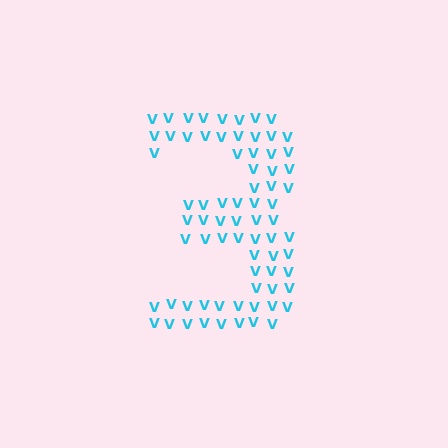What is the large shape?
The large shape is the digit 3.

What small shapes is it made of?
It is made of small letter V's.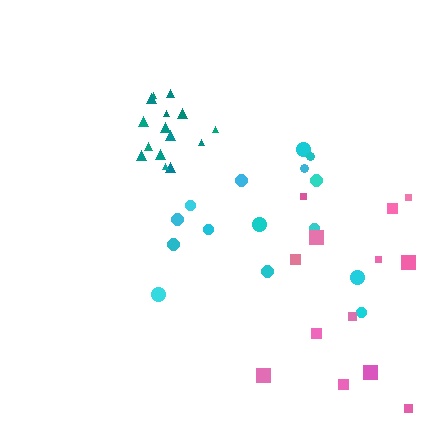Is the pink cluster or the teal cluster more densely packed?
Teal.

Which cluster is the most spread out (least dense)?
Pink.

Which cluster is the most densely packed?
Teal.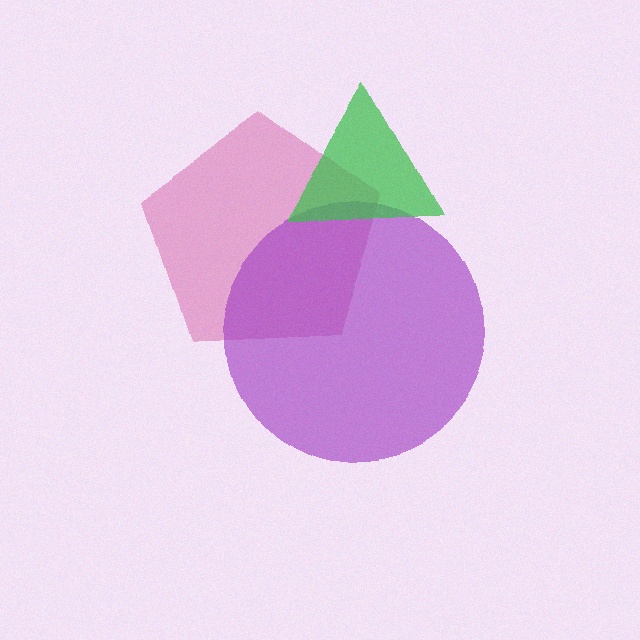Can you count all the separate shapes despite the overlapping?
Yes, there are 3 separate shapes.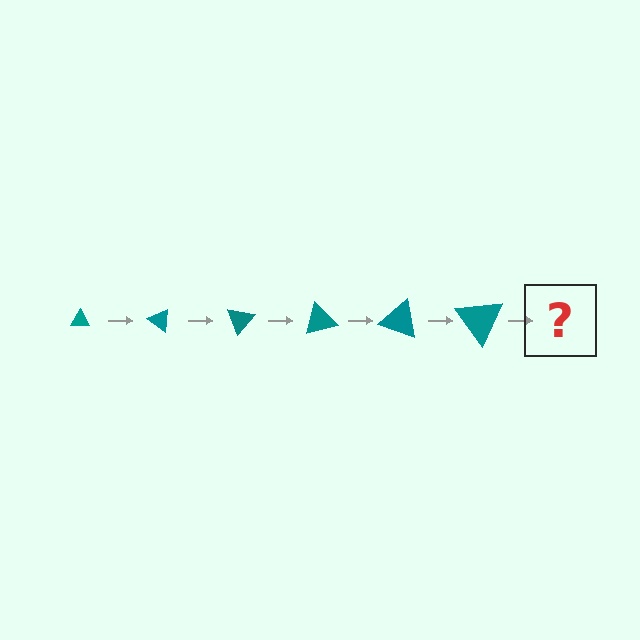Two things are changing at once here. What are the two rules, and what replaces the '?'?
The two rules are that the triangle grows larger each step and it rotates 35 degrees each step. The '?' should be a triangle, larger than the previous one and rotated 210 degrees from the start.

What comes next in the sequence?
The next element should be a triangle, larger than the previous one and rotated 210 degrees from the start.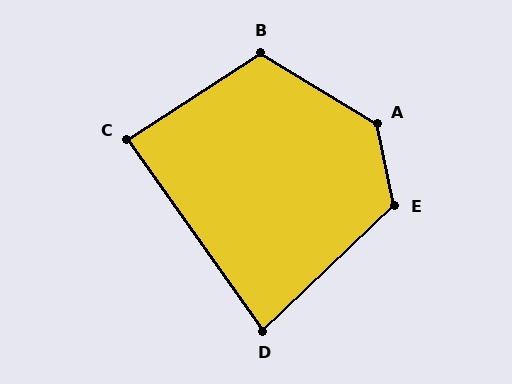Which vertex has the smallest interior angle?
D, at approximately 82 degrees.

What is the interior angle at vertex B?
Approximately 116 degrees (obtuse).